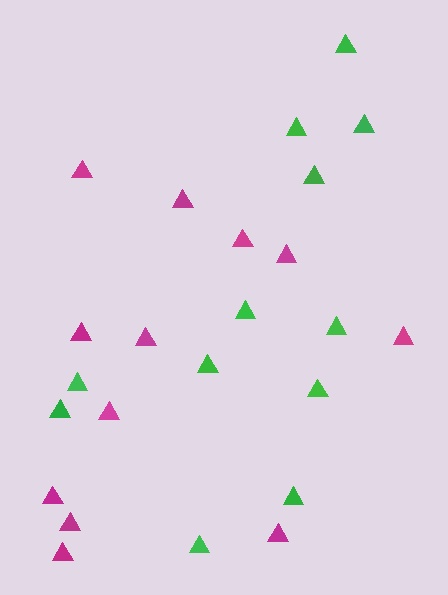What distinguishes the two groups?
There are 2 groups: one group of green triangles (12) and one group of magenta triangles (12).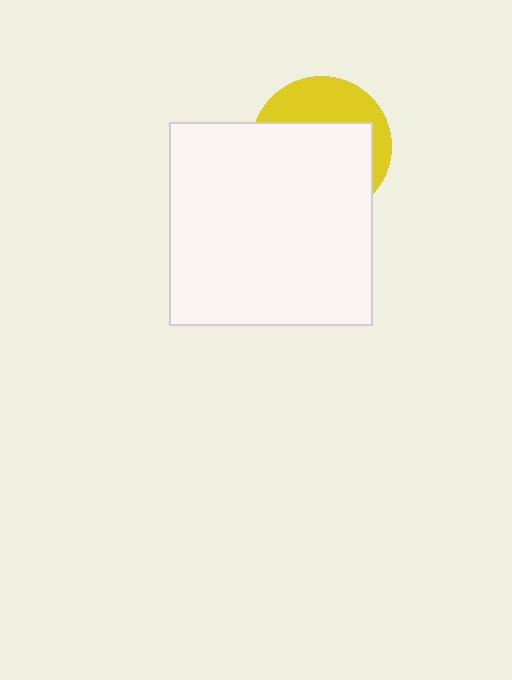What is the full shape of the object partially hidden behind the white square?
The partially hidden object is a yellow circle.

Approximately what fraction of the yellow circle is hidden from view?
Roughly 66% of the yellow circle is hidden behind the white square.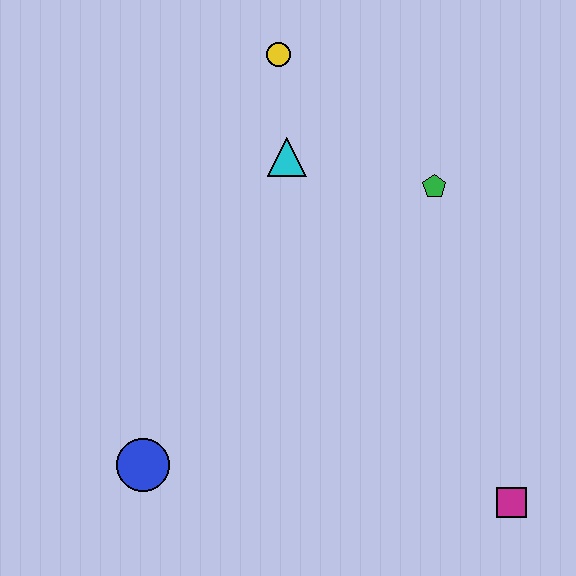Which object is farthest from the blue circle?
The yellow circle is farthest from the blue circle.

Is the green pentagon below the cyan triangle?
Yes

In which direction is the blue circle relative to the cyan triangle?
The blue circle is below the cyan triangle.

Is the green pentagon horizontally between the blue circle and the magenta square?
Yes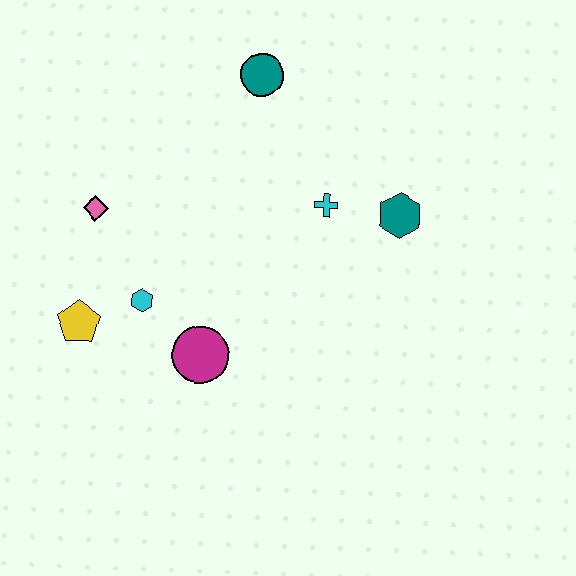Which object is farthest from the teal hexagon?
The yellow pentagon is farthest from the teal hexagon.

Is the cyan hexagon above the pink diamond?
No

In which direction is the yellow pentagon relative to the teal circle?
The yellow pentagon is below the teal circle.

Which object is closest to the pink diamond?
The cyan hexagon is closest to the pink diamond.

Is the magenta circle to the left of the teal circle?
Yes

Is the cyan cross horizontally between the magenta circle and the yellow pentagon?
No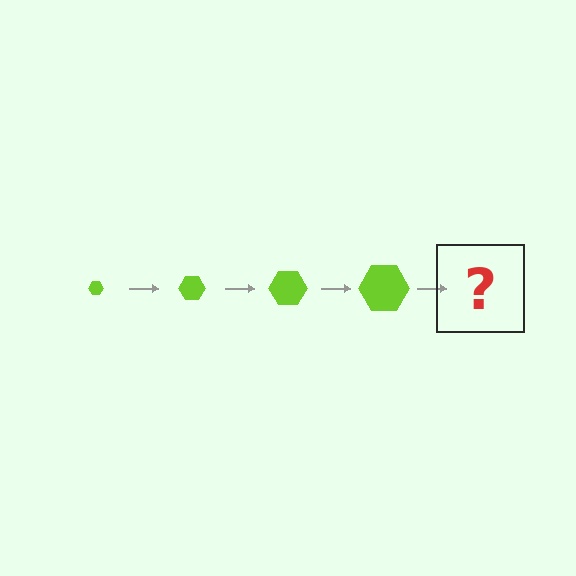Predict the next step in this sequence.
The next step is a lime hexagon, larger than the previous one.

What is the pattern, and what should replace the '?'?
The pattern is that the hexagon gets progressively larger each step. The '?' should be a lime hexagon, larger than the previous one.